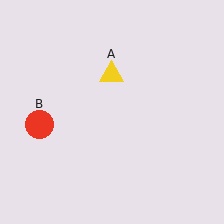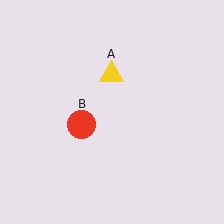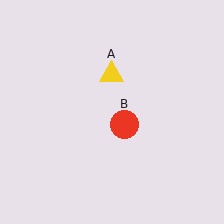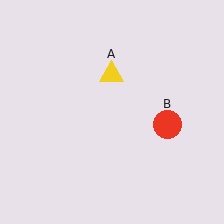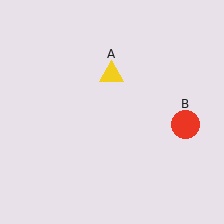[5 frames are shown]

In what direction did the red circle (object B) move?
The red circle (object B) moved right.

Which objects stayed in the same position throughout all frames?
Yellow triangle (object A) remained stationary.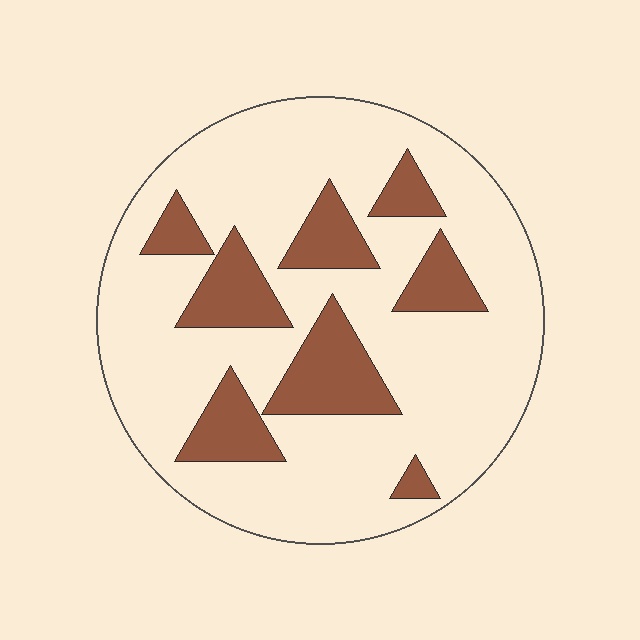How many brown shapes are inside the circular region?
8.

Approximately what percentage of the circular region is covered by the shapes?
Approximately 25%.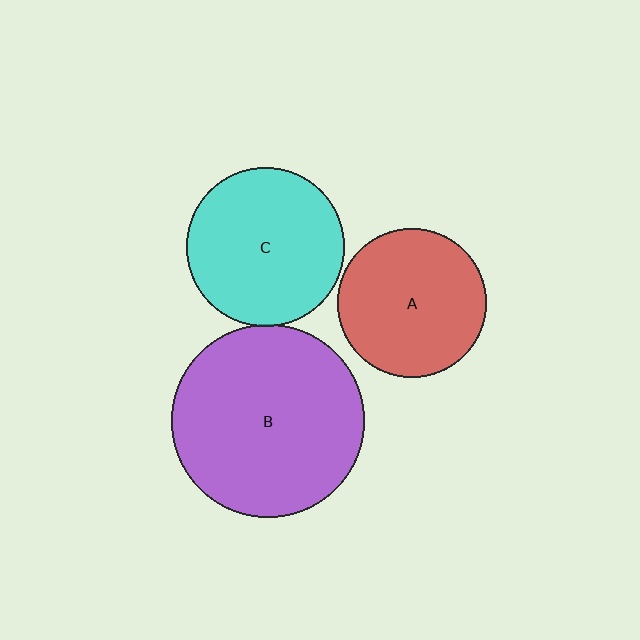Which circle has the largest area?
Circle B (purple).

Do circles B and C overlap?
Yes.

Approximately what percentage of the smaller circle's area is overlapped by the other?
Approximately 5%.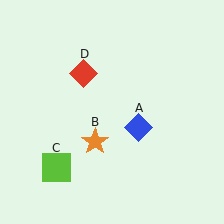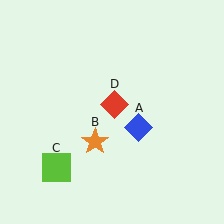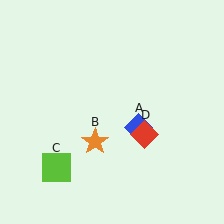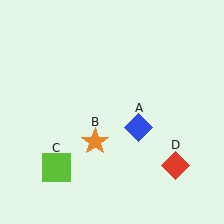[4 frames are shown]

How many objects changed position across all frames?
1 object changed position: red diamond (object D).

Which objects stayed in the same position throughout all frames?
Blue diamond (object A) and orange star (object B) and lime square (object C) remained stationary.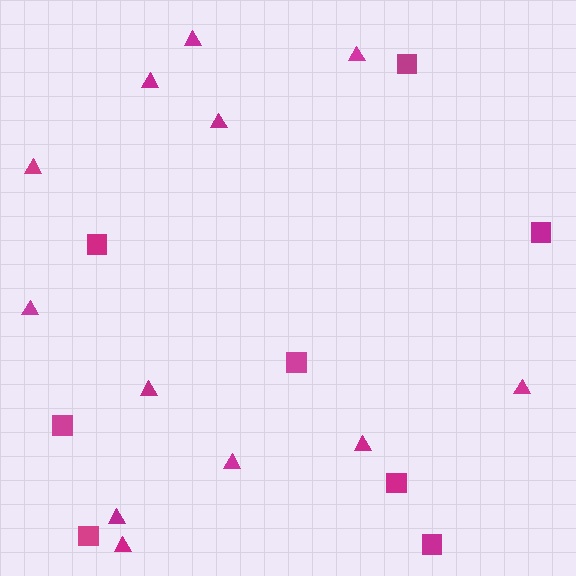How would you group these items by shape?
There are 2 groups: one group of triangles (12) and one group of squares (8).